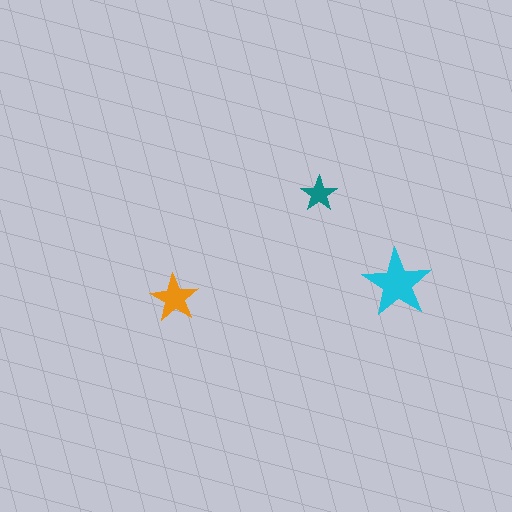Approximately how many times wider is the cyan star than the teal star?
About 2 times wider.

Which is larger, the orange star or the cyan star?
The cyan one.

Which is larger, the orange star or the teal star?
The orange one.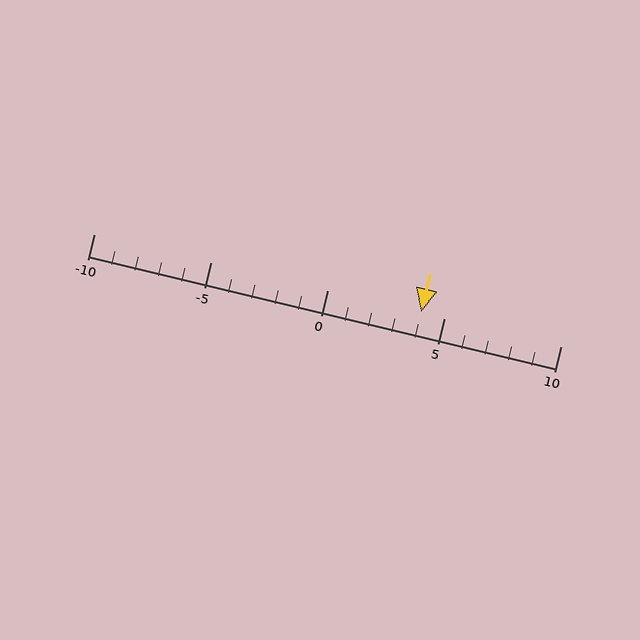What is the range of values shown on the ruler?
The ruler shows values from -10 to 10.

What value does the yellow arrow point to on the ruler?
The yellow arrow points to approximately 4.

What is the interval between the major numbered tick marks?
The major tick marks are spaced 5 units apart.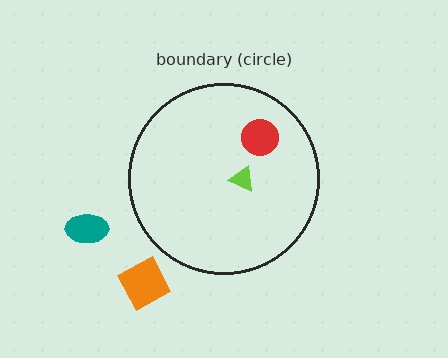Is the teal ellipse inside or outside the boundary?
Outside.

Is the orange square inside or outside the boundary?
Outside.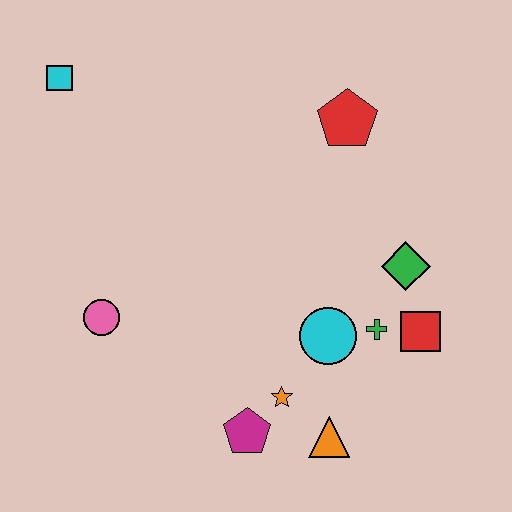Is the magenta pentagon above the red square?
No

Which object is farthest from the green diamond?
The cyan square is farthest from the green diamond.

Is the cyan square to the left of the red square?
Yes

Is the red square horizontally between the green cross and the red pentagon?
No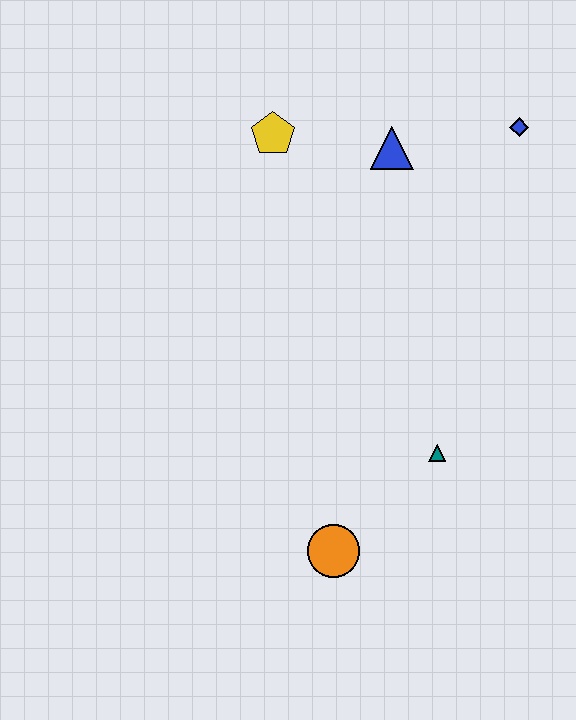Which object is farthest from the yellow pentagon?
The orange circle is farthest from the yellow pentagon.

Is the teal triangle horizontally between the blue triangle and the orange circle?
No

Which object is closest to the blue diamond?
The blue triangle is closest to the blue diamond.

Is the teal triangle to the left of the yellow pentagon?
No